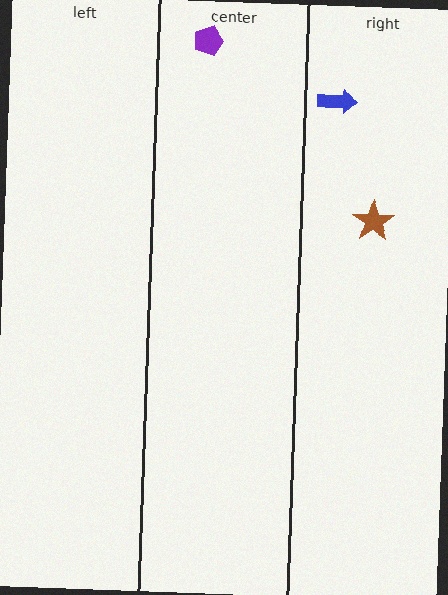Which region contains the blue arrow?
The right region.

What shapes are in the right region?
The brown star, the blue arrow.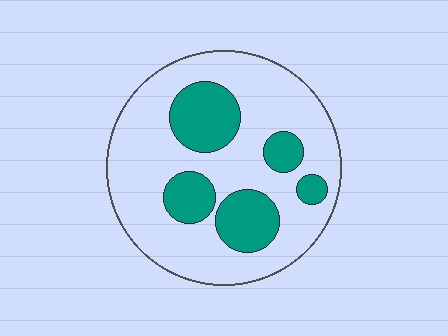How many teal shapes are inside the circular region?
5.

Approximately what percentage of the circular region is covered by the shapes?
Approximately 25%.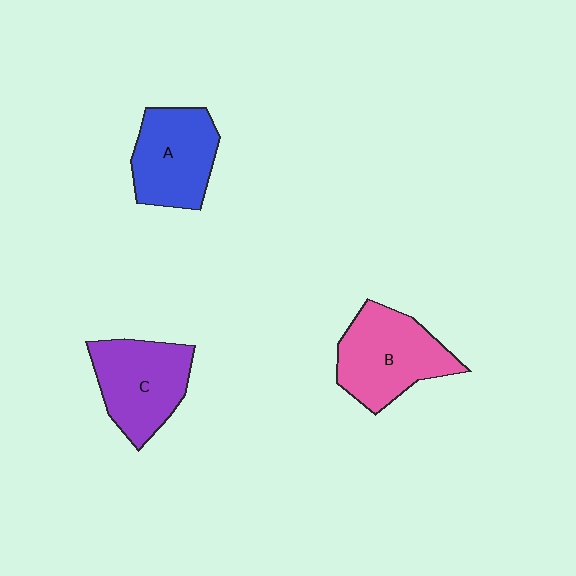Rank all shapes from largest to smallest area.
From largest to smallest: B (pink), C (purple), A (blue).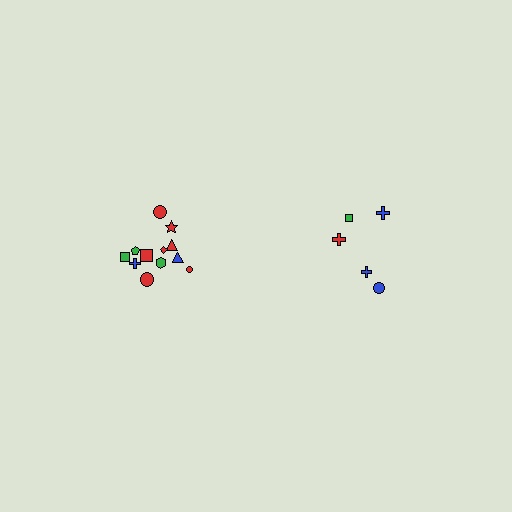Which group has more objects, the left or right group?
The left group.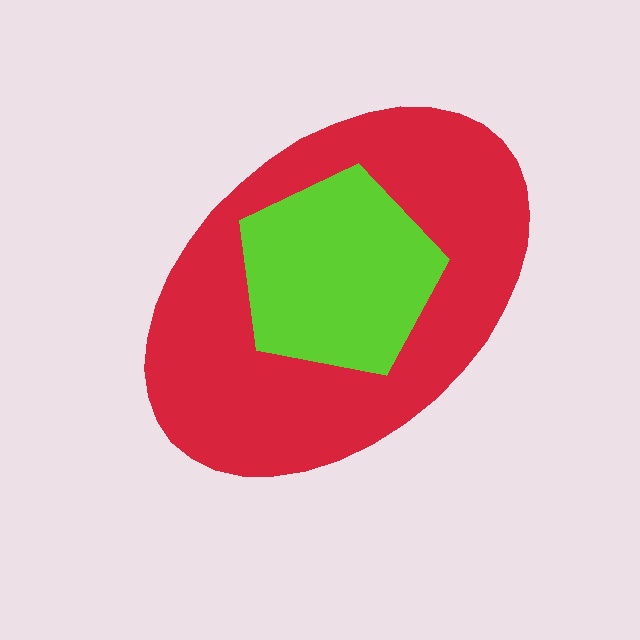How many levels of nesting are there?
2.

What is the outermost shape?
The red ellipse.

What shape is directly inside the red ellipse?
The lime pentagon.